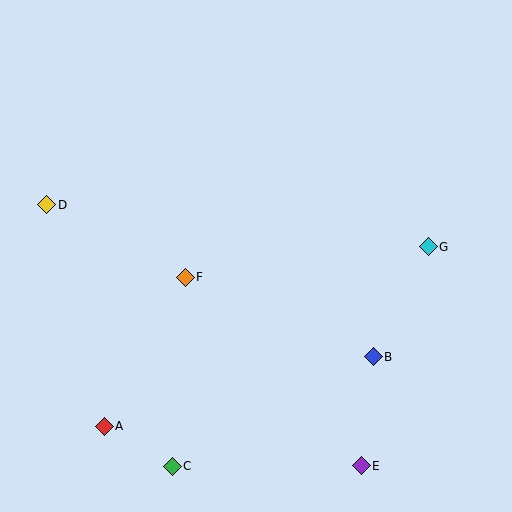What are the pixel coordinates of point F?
Point F is at (185, 277).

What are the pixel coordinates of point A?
Point A is at (104, 426).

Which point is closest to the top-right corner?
Point G is closest to the top-right corner.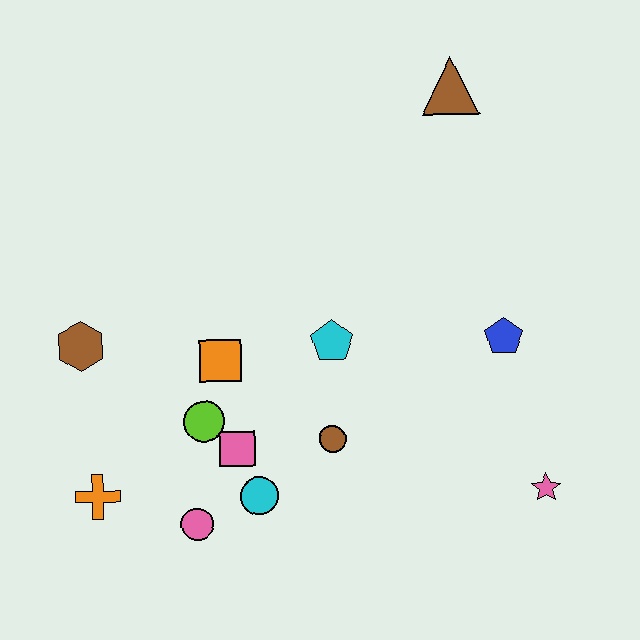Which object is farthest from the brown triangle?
The orange cross is farthest from the brown triangle.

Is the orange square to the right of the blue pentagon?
No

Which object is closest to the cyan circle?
The pink square is closest to the cyan circle.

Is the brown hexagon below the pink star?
No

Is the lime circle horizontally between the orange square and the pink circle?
Yes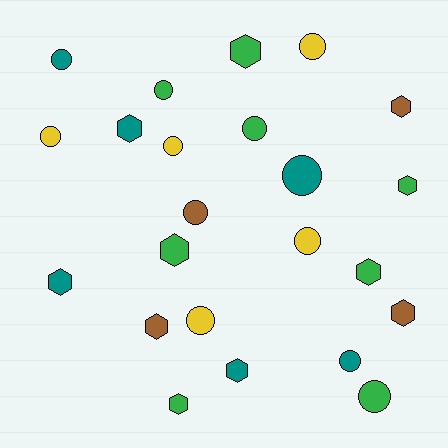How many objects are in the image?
There are 23 objects.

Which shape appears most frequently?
Circle, with 12 objects.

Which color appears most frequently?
Green, with 8 objects.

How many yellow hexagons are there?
There are no yellow hexagons.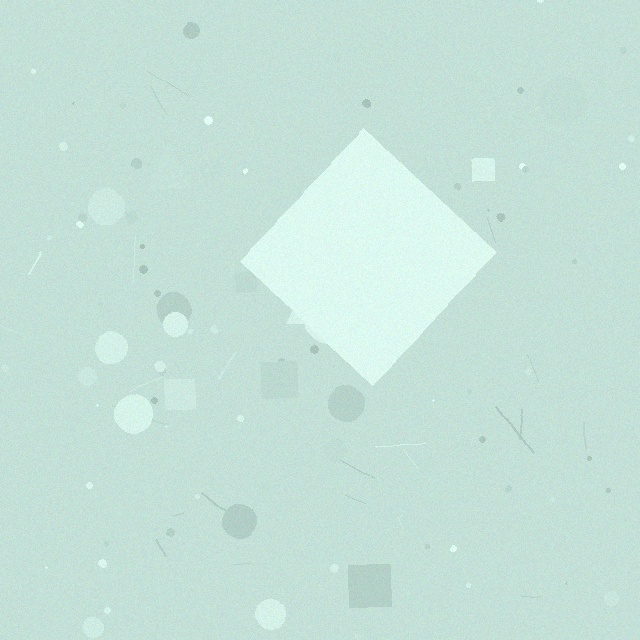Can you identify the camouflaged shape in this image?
The camouflaged shape is a diamond.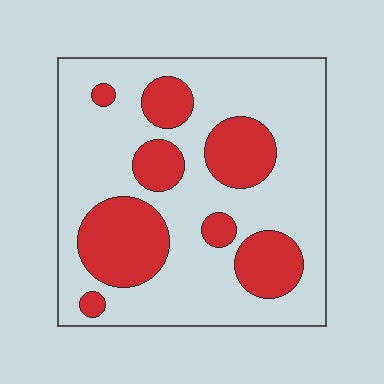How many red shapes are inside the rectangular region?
8.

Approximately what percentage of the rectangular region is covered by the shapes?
Approximately 30%.